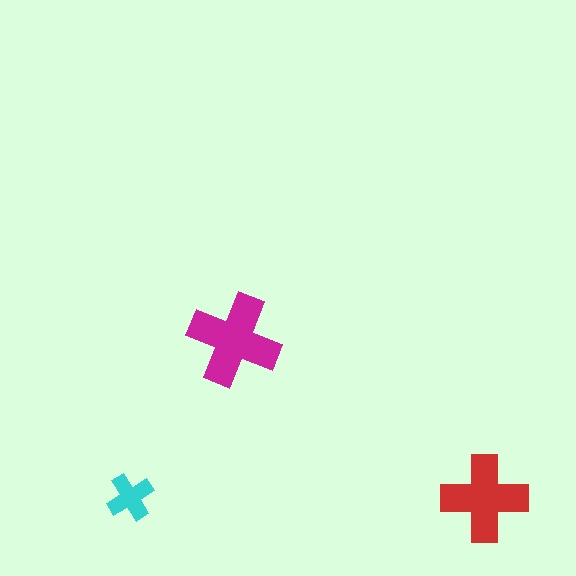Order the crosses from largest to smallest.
the magenta one, the red one, the cyan one.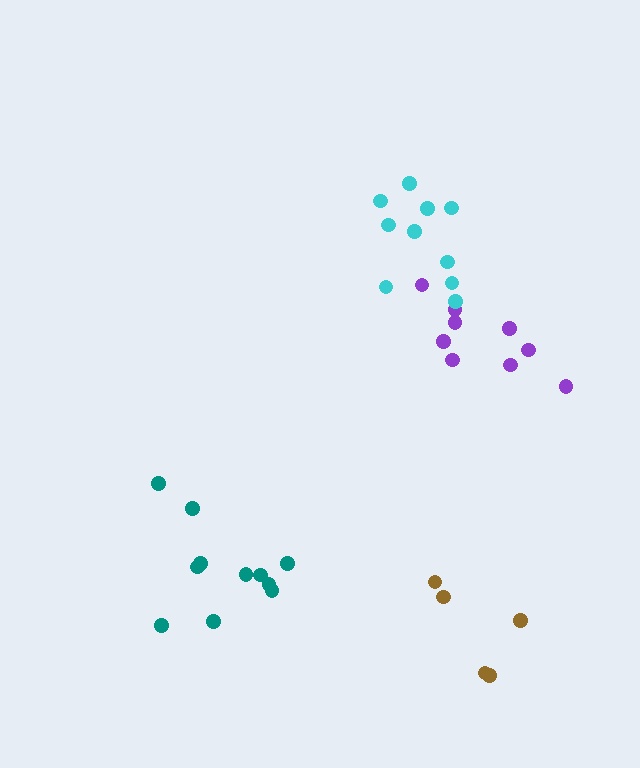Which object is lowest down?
The brown cluster is bottommost.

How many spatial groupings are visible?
There are 4 spatial groupings.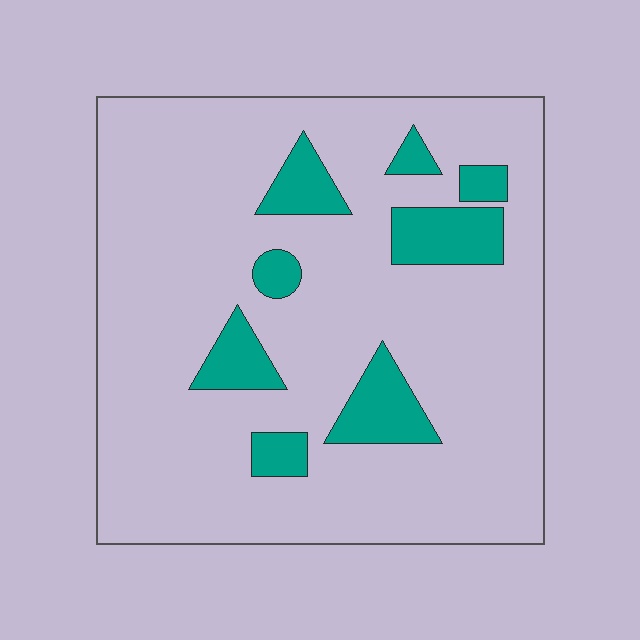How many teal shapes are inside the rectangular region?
8.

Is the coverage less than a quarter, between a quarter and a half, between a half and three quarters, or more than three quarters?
Less than a quarter.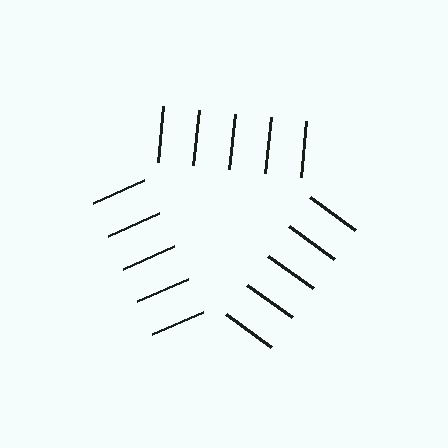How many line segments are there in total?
15 — 5 along each of the 3 edges.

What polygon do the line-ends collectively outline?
An illusory triangle — the line segments terminate on its edges but no continuous stroke is drawn.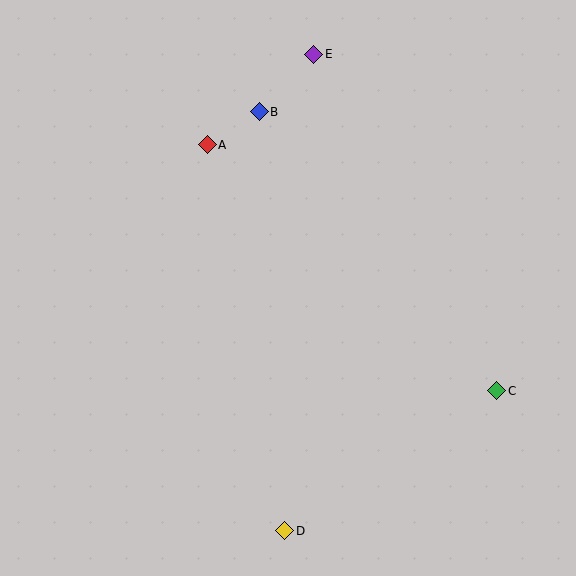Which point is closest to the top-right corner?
Point E is closest to the top-right corner.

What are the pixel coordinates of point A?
Point A is at (207, 145).